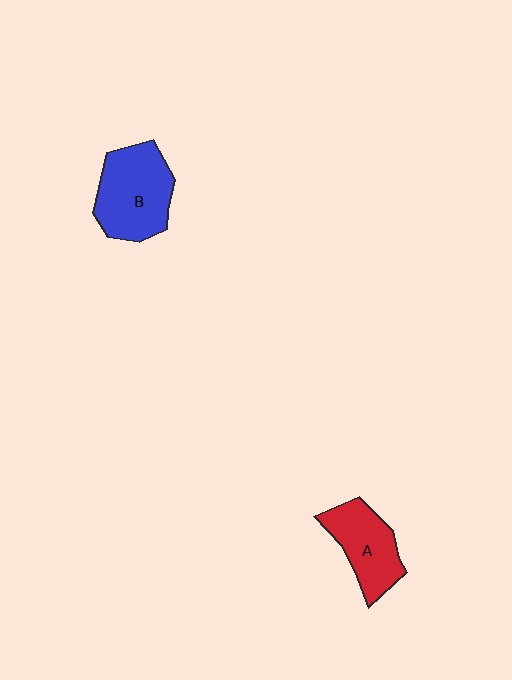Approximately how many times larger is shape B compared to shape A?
Approximately 1.3 times.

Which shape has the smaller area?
Shape A (red).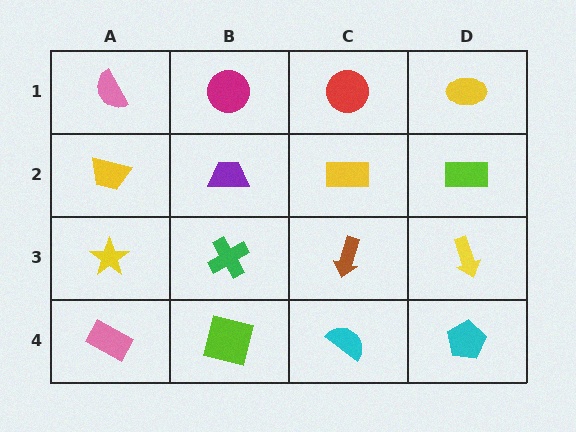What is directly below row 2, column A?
A yellow star.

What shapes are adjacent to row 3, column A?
A yellow trapezoid (row 2, column A), a pink rectangle (row 4, column A), a green cross (row 3, column B).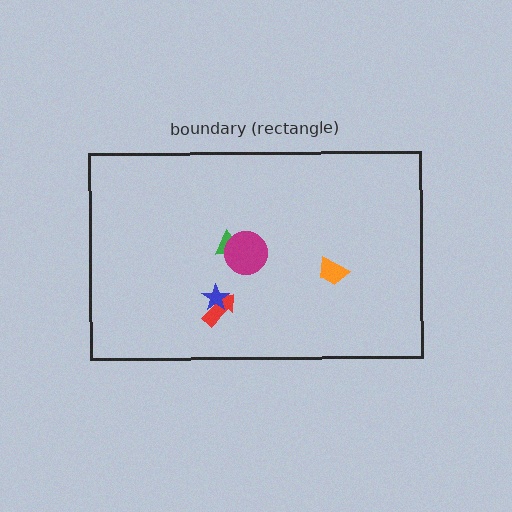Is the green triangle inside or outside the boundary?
Inside.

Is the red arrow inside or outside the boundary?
Inside.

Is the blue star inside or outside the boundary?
Inside.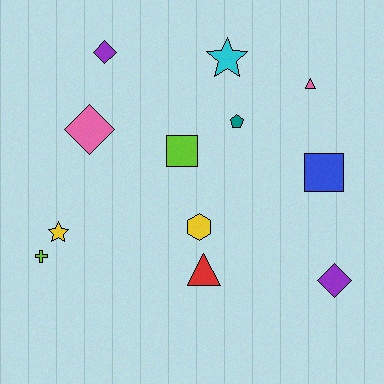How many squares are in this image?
There are 2 squares.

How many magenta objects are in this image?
There are no magenta objects.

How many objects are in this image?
There are 12 objects.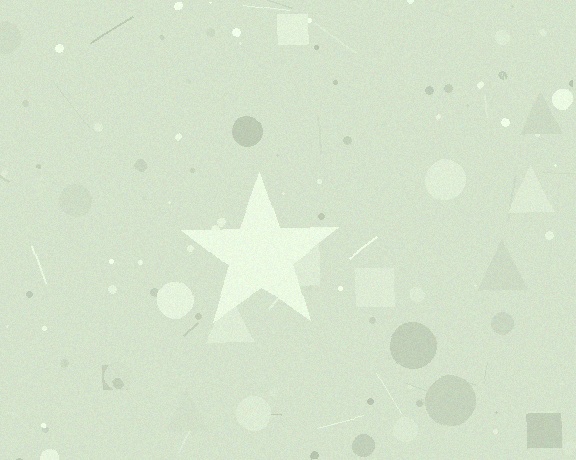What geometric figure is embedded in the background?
A star is embedded in the background.